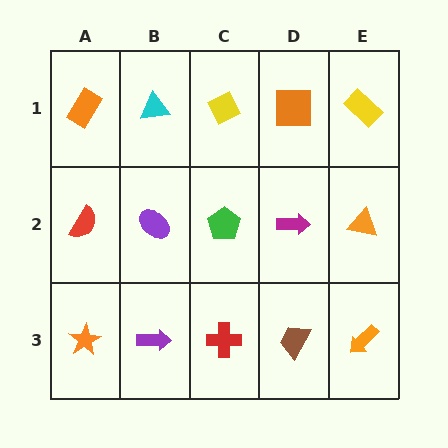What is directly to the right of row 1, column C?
An orange square.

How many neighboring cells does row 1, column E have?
2.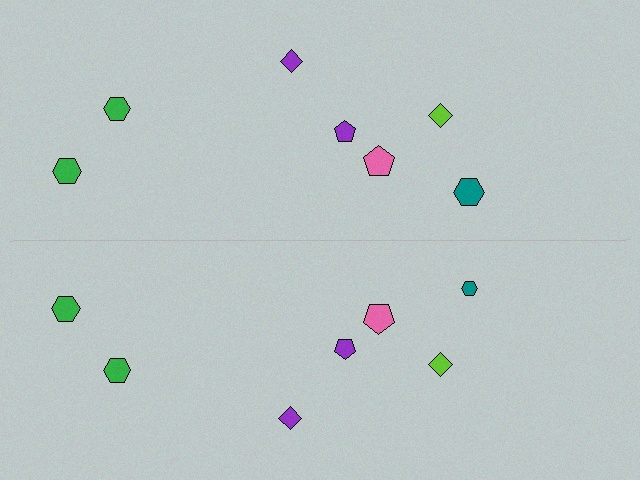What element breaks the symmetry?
The teal hexagon on the bottom side has a different size than its mirror counterpart.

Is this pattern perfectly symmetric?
No, the pattern is not perfectly symmetric. The teal hexagon on the bottom side has a different size than its mirror counterpart.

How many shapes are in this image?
There are 14 shapes in this image.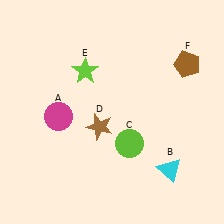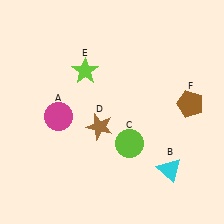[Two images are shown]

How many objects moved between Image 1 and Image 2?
1 object moved between the two images.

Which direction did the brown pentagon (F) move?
The brown pentagon (F) moved down.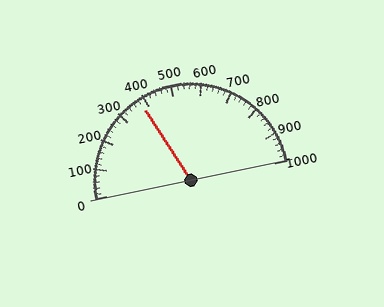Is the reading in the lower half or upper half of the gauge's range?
The reading is in the lower half of the range (0 to 1000).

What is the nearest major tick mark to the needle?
The nearest major tick mark is 400.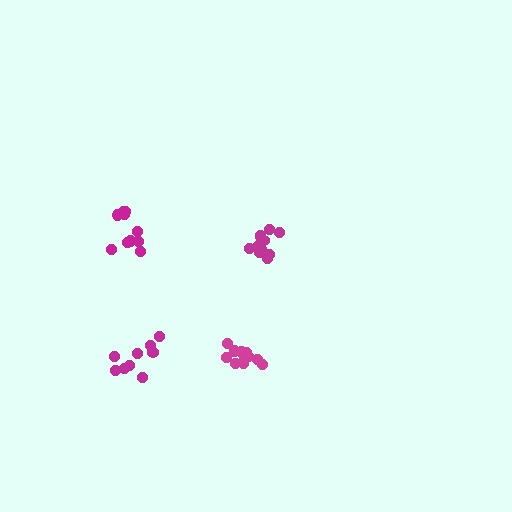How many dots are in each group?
Group 1: 13 dots, Group 2: 11 dots, Group 3: 13 dots, Group 4: 9 dots (46 total).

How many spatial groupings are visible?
There are 4 spatial groupings.